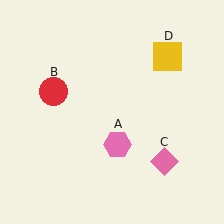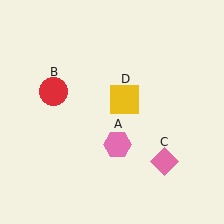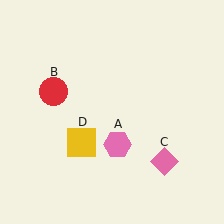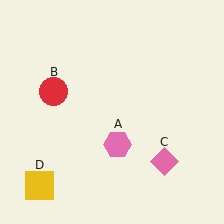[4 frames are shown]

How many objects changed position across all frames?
1 object changed position: yellow square (object D).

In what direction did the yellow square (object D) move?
The yellow square (object D) moved down and to the left.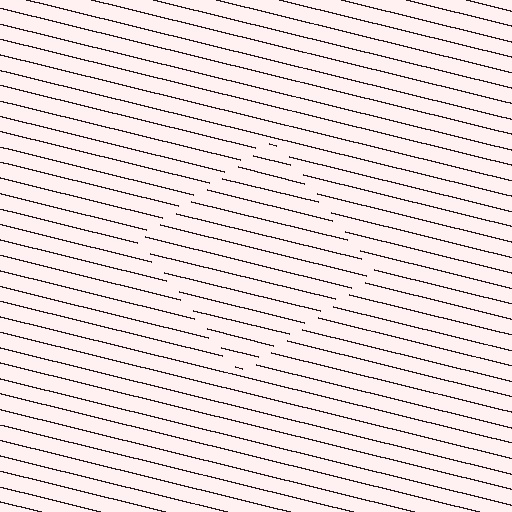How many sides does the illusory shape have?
4 sides — the line-ends trace a square.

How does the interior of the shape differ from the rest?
The interior of the shape contains the same grating, shifted by half a period — the contour is defined by the phase discontinuity where line-ends from the inner and outer gratings abut.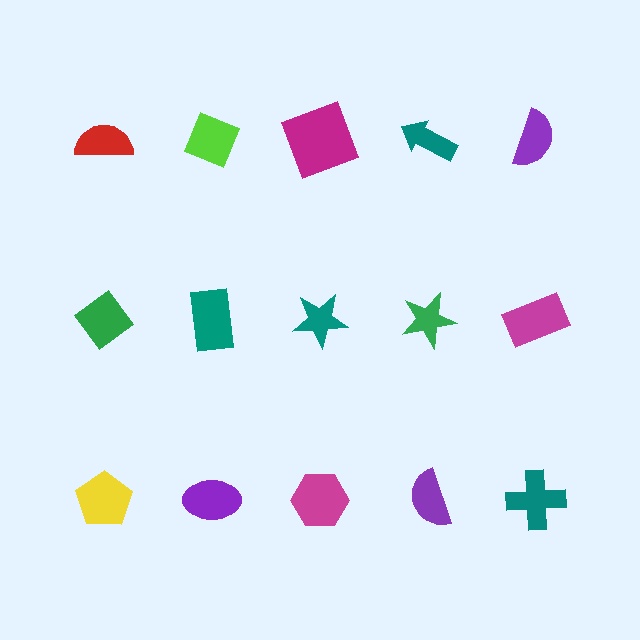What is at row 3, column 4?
A purple semicircle.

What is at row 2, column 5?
A magenta rectangle.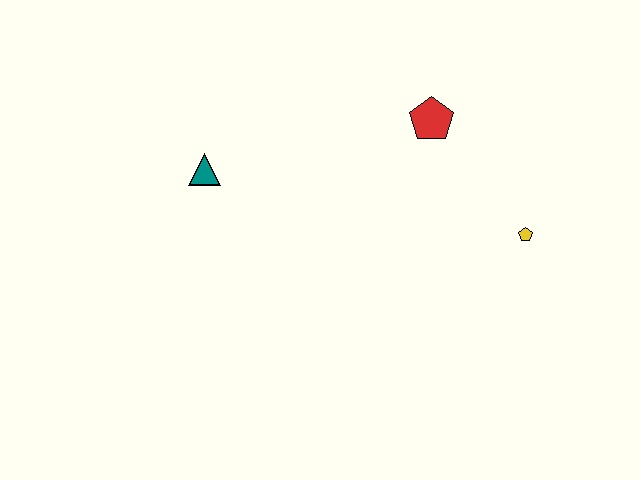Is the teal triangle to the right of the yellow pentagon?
No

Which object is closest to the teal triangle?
The red pentagon is closest to the teal triangle.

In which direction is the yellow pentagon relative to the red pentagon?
The yellow pentagon is below the red pentagon.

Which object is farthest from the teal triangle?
The yellow pentagon is farthest from the teal triangle.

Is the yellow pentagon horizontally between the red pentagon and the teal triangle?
No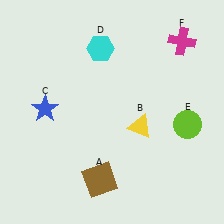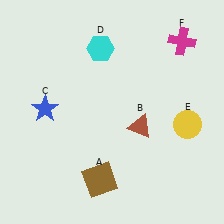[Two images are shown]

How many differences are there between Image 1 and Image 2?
There are 2 differences between the two images.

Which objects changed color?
B changed from yellow to brown. E changed from lime to yellow.